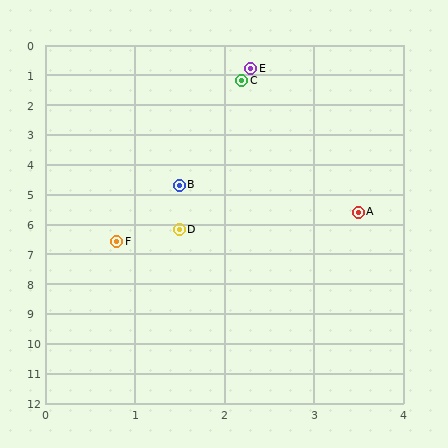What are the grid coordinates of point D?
Point D is at approximately (1.5, 6.2).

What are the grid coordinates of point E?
Point E is at approximately (2.3, 0.8).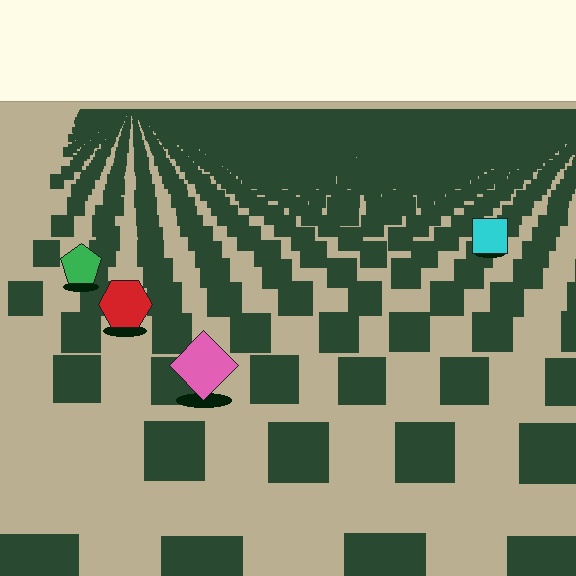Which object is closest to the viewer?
The pink diamond is closest. The texture marks near it are larger and more spread out.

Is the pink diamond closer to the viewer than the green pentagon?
Yes. The pink diamond is closer — you can tell from the texture gradient: the ground texture is coarser near it.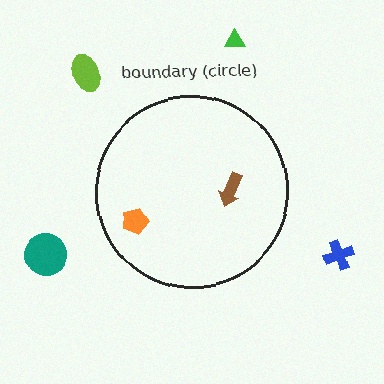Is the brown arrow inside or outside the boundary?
Inside.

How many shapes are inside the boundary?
2 inside, 4 outside.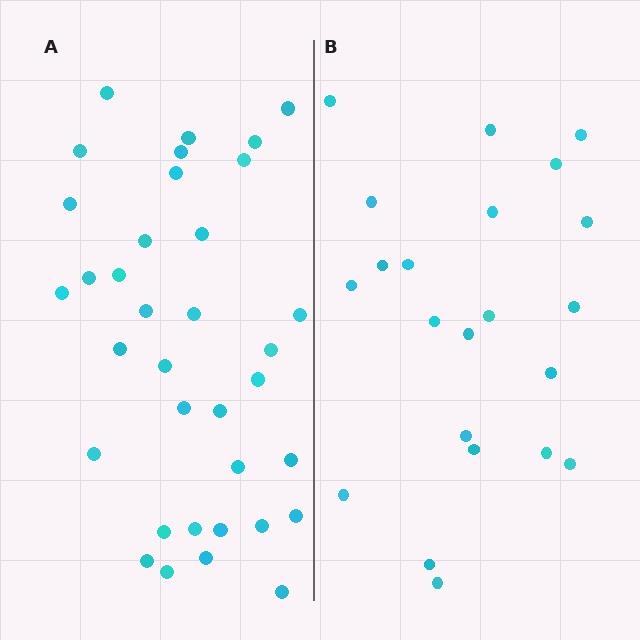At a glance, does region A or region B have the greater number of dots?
Region A (the left region) has more dots.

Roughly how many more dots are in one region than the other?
Region A has approximately 15 more dots than region B.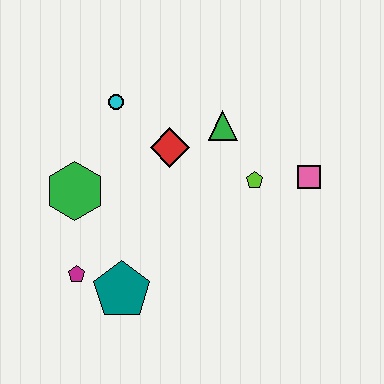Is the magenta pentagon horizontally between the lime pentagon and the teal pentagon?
No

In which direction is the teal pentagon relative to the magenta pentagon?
The teal pentagon is to the right of the magenta pentagon.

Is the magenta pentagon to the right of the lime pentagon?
No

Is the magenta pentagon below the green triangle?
Yes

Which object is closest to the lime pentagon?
The pink square is closest to the lime pentagon.